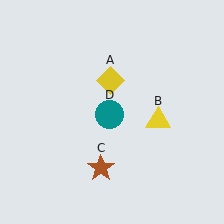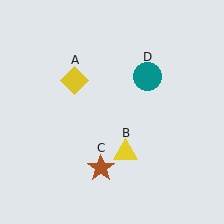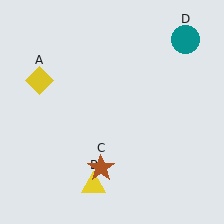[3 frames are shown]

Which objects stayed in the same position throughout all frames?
Brown star (object C) remained stationary.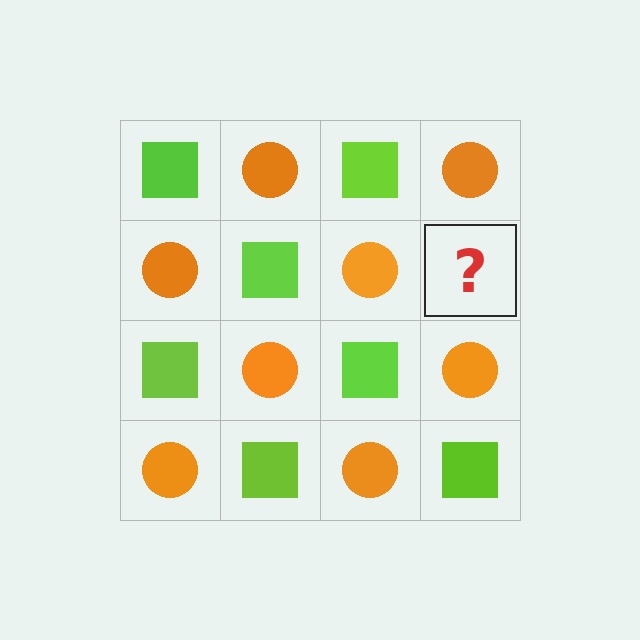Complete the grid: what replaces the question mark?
The question mark should be replaced with a lime square.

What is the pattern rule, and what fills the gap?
The rule is that it alternates lime square and orange circle in a checkerboard pattern. The gap should be filled with a lime square.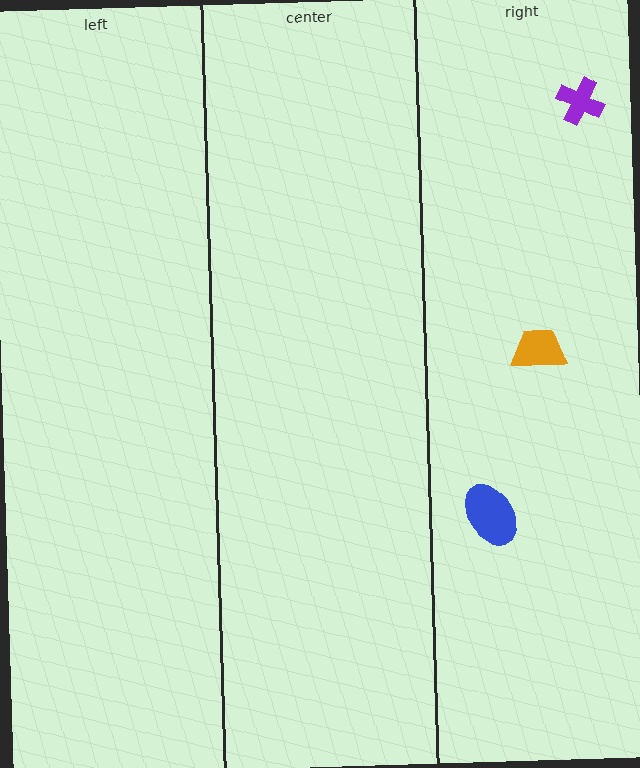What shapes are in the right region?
The orange trapezoid, the blue ellipse, the purple cross.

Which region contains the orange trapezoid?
The right region.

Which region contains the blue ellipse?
The right region.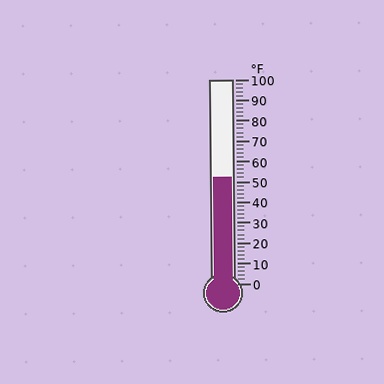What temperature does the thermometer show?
The thermometer shows approximately 52°F.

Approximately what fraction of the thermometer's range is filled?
The thermometer is filled to approximately 50% of its range.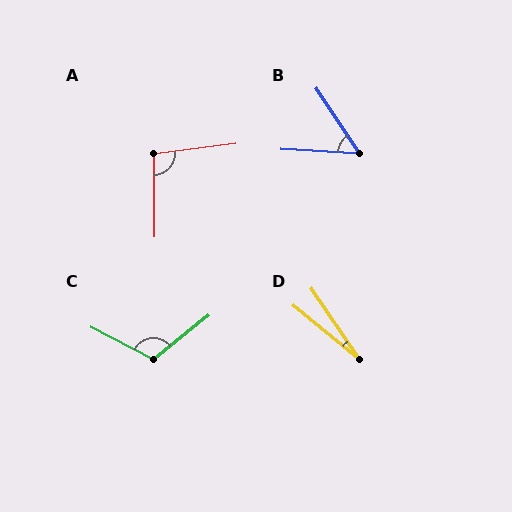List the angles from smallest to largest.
D (17°), B (53°), A (97°), C (114°).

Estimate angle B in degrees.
Approximately 53 degrees.